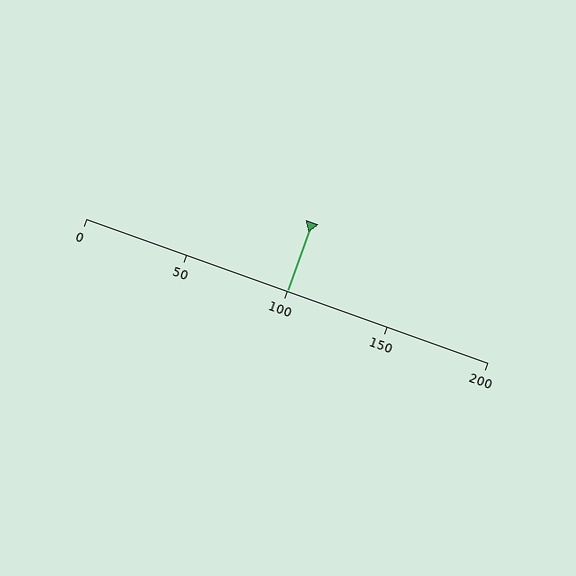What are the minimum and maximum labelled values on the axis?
The axis runs from 0 to 200.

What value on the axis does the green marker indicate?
The marker indicates approximately 100.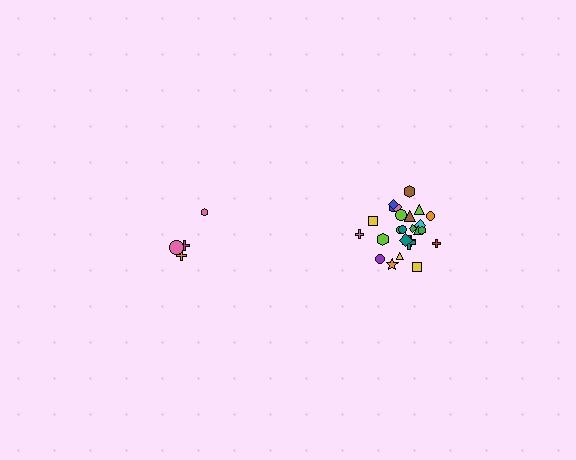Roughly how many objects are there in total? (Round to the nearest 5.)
Roughly 30 objects in total.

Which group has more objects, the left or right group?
The right group.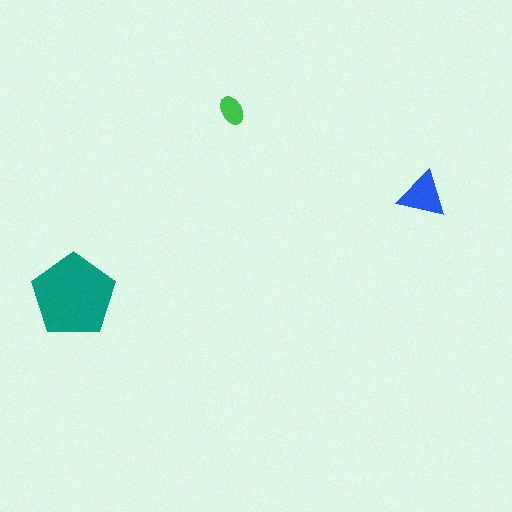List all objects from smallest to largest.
The green ellipse, the blue triangle, the teal pentagon.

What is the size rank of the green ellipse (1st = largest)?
3rd.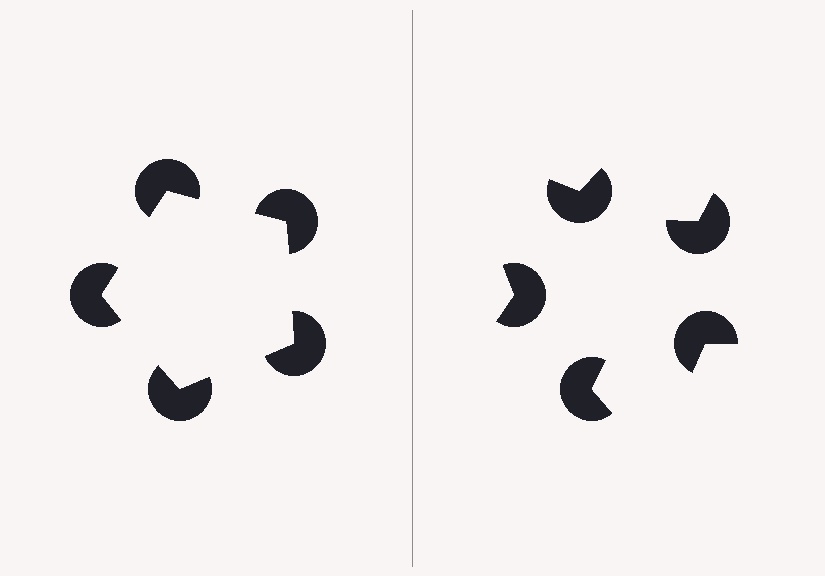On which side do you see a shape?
An illusory pentagon appears on the left side. On the right side the wedge cuts are rotated, so no coherent shape forms.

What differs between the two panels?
The pac-man discs are positioned identically on both sides; only the wedge orientations differ. On the left they align to a pentagon; on the right they are misaligned.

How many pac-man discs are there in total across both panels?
10 — 5 on each side.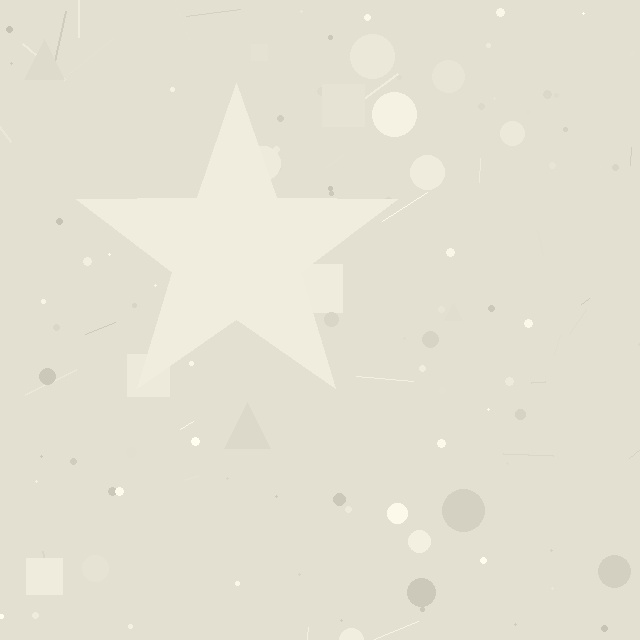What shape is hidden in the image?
A star is hidden in the image.